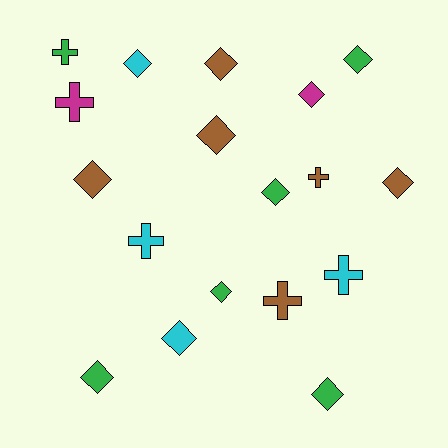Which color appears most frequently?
Green, with 6 objects.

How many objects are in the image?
There are 18 objects.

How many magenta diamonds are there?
There is 1 magenta diamond.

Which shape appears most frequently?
Diamond, with 12 objects.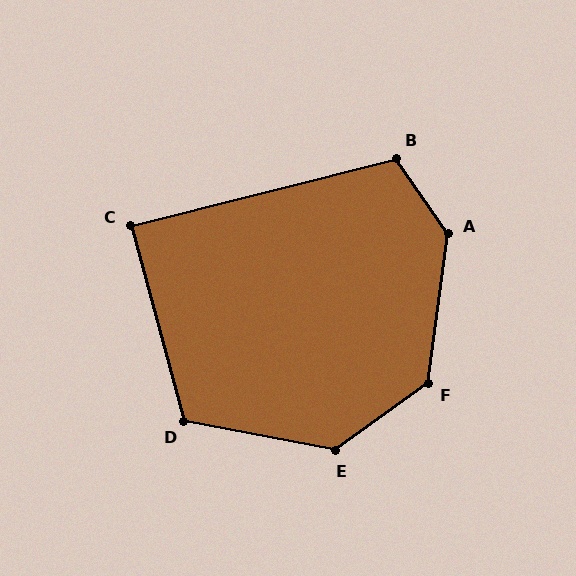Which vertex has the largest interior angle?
A, at approximately 138 degrees.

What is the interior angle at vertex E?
Approximately 133 degrees (obtuse).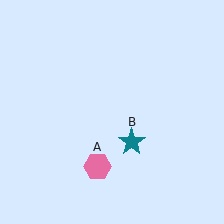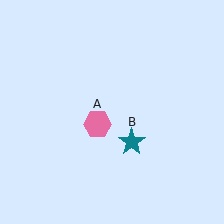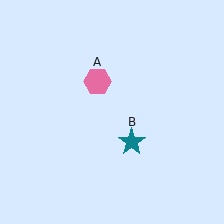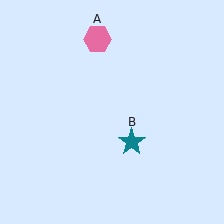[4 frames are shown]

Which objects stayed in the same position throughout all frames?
Teal star (object B) remained stationary.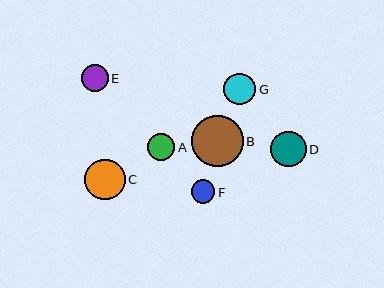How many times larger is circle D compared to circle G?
Circle D is approximately 1.1 times the size of circle G.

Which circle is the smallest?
Circle F is the smallest with a size of approximately 23 pixels.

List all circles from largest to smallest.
From largest to smallest: B, C, D, G, A, E, F.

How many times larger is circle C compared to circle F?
Circle C is approximately 1.7 times the size of circle F.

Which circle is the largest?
Circle B is the largest with a size of approximately 51 pixels.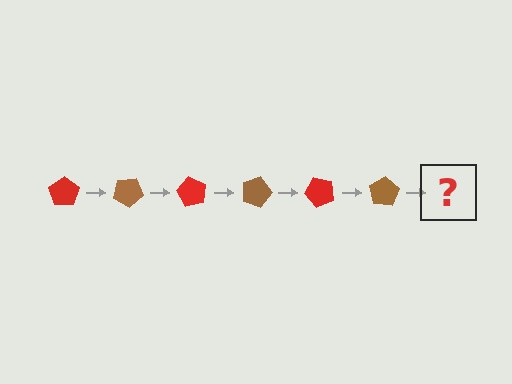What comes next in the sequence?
The next element should be a red pentagon, rotated 180 degrees from the start.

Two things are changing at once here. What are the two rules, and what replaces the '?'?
The two rules are that it rotates 30 degrees each step and the color cycles through red and brown. The '?' should be a red pentagon, rotated 180 degrees from the start.